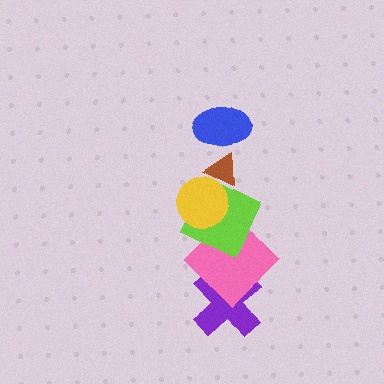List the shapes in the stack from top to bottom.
From top to bottom: the brown triangle, the blue ellipse, the yellow circle, the lime square, the pink diamond, the purple cross.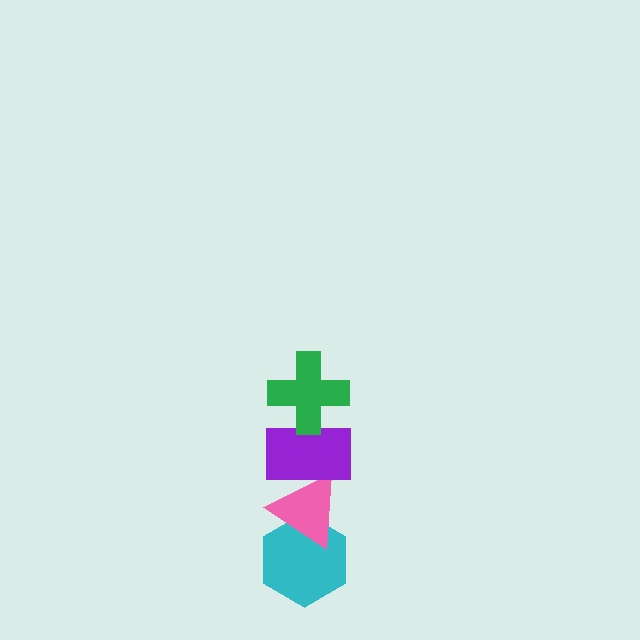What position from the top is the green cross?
The green cross is 1st from the top.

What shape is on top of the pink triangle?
The purple rectangle is on top of the pink triangle.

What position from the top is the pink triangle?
The pink triangle is 3rd from the top.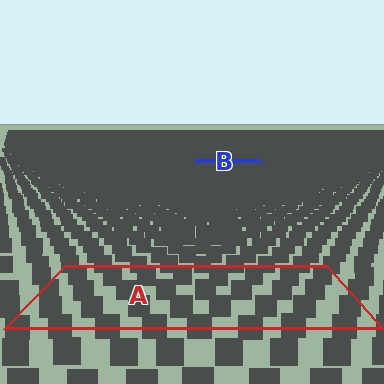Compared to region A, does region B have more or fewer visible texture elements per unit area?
Region B has more texture elements per unit area — they are packed more densely because it is farther away.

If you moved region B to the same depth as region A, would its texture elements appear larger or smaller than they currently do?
They would appear larger. At a closer depth, the same texture elements are projected at a bigger on-screen size.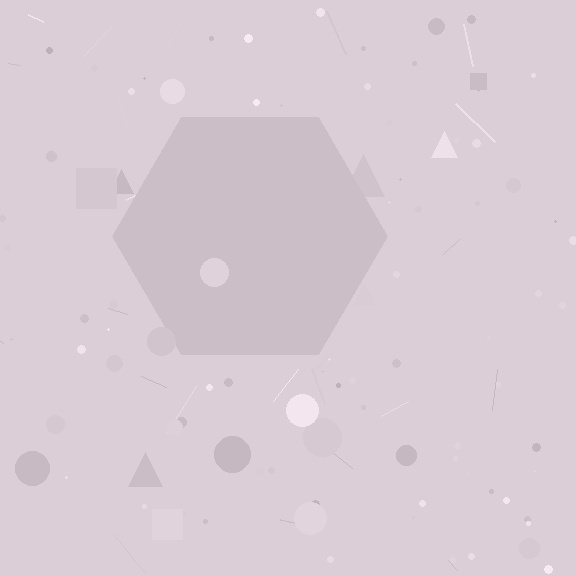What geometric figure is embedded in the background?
A hexagon is embedded in the background.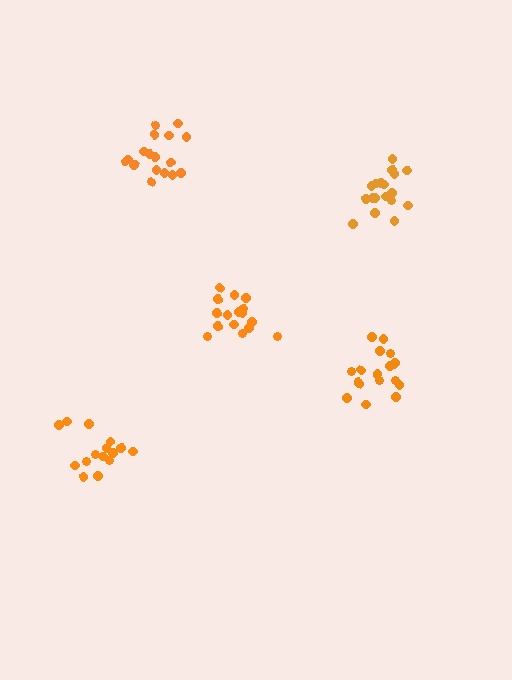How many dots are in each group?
Group 1: 19 dots, Group 2: 16 dots, Group 3: 18 dots, Group 4: 15 dots, Group 5: 17 dots (85 total).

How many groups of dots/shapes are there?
There are 5 groups.